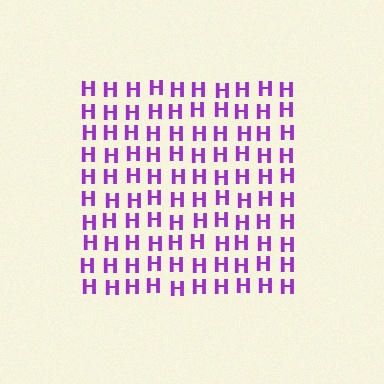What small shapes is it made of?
It is made of small letter H's.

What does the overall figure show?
The overall figure shows a square.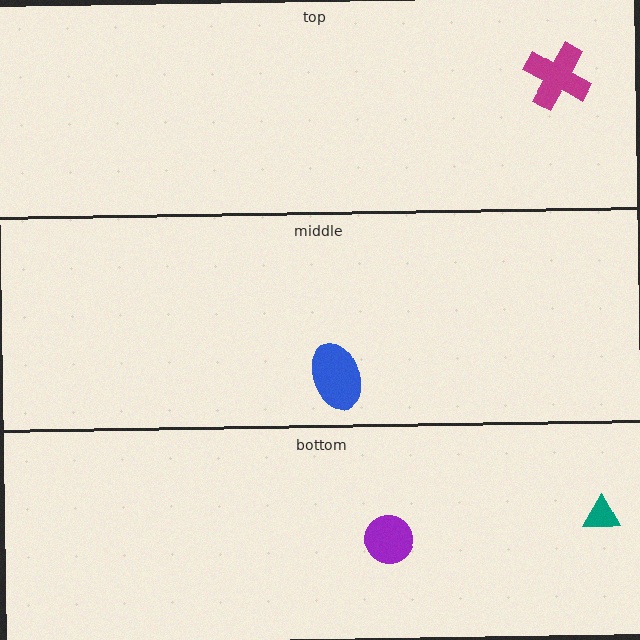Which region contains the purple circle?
The bottom region.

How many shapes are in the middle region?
1.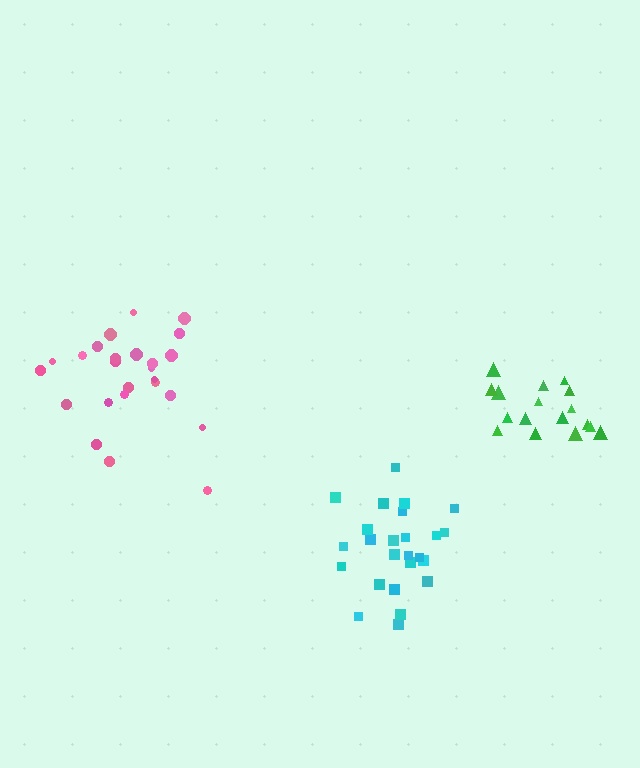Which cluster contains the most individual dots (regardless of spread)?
Cyan (25).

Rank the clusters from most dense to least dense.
green, cyan, pink.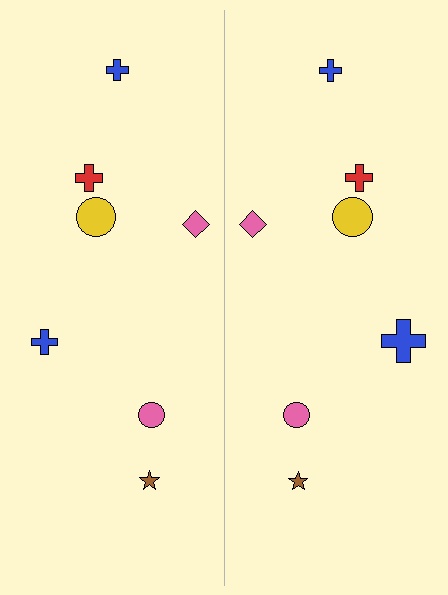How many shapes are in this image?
There are 14 shapes in this image.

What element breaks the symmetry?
The blue cross on the right side has a different size than its mirror counterpart.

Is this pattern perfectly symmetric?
No, the pattern is not perfectly symmetric. The blue cross on the right side has a different size than its mirror counterpart.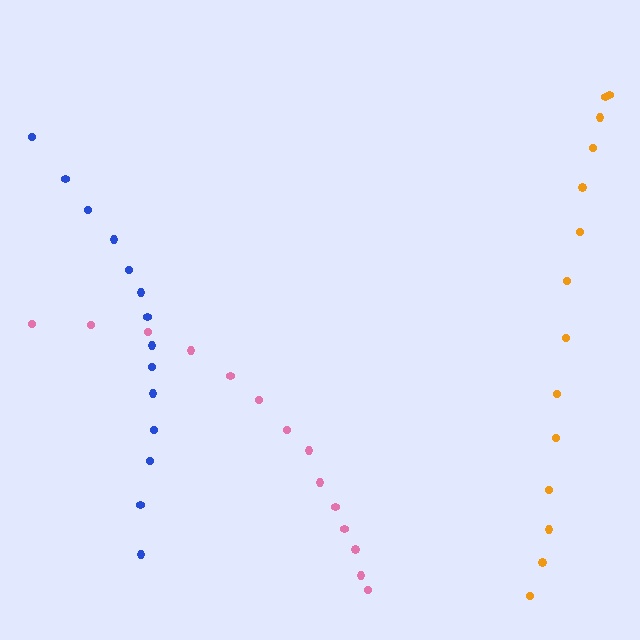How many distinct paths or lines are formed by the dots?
There are 3 distinct paths.